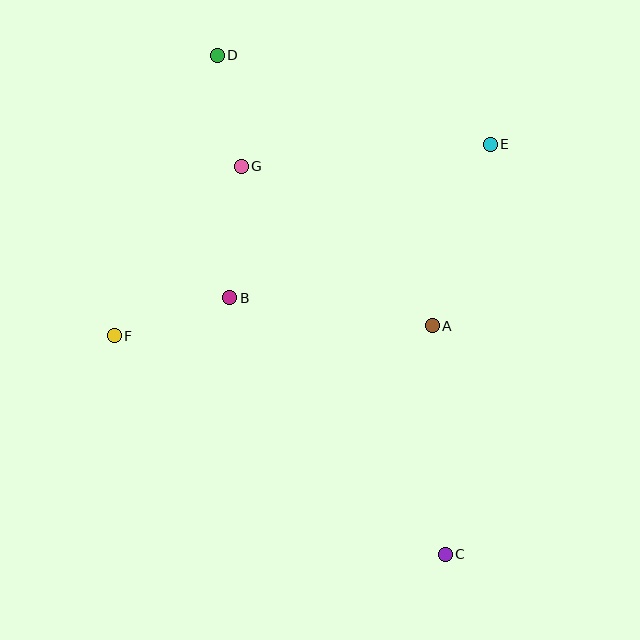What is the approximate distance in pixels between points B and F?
The distance between B and F is approximately 121 pixels.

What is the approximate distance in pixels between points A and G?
The distance between A and G is approximately 249 pixels.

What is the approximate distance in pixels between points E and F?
The distance between E and F is approximately 422 pixels.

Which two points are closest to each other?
Points D and G are closest to each other.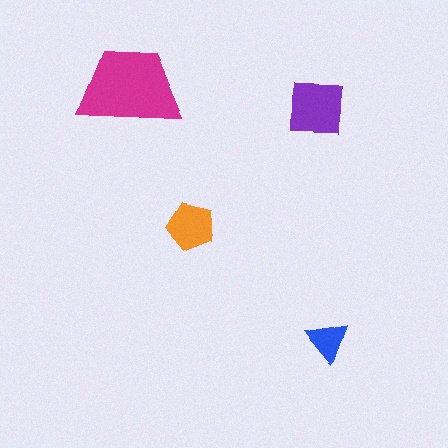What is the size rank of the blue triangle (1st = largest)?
4th.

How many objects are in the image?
There are 4 objects in the image.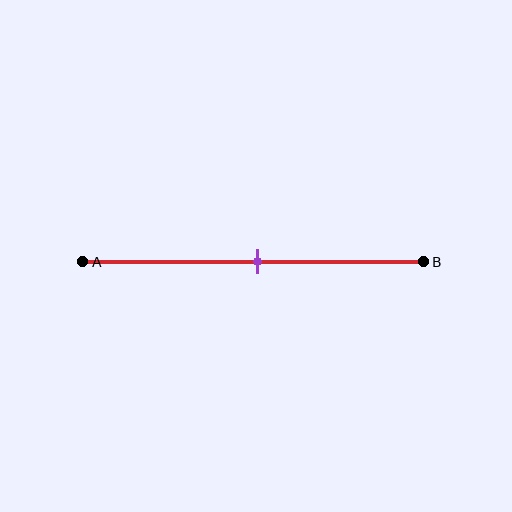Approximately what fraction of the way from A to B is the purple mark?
The purple mark is approximately 50% of the way from A to B.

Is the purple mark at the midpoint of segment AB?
Yes, the mark is approximately at the midpoint.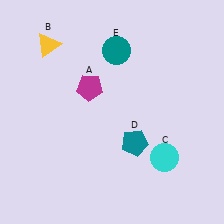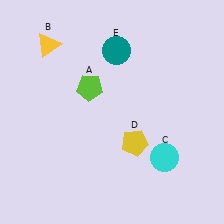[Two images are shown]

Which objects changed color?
A changed from magenta to lime. D changed from teal to yellow.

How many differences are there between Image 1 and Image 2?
There are 2 differences between the two images.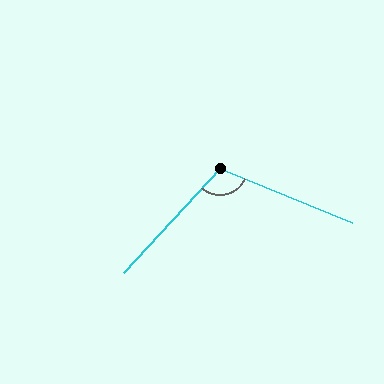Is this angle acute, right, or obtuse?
It is obtuse.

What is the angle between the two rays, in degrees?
Approximately 111 degrees.